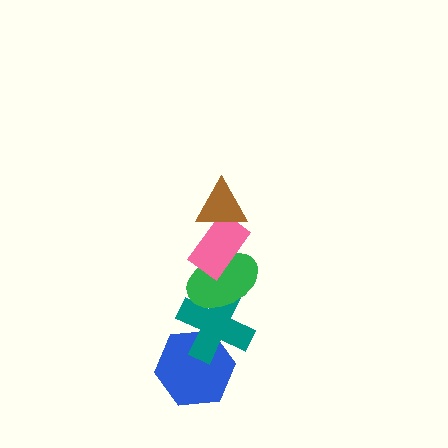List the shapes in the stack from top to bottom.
From top to bottom: the brown triangle, the pink rectangle, the green ellipse, the teal cross, the blue hexagon.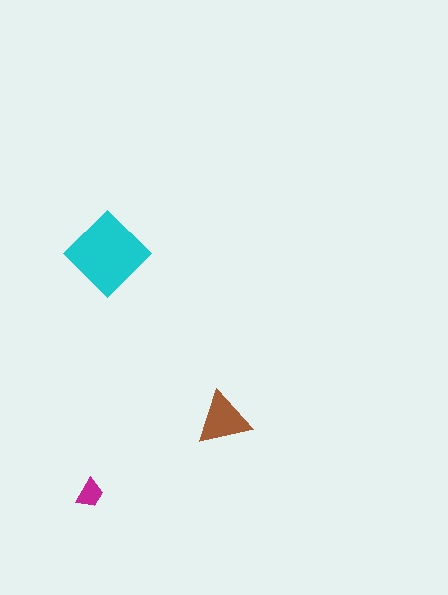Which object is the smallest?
The magenta trapezoid.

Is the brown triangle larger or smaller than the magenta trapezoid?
Larger.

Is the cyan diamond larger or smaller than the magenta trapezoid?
Larger.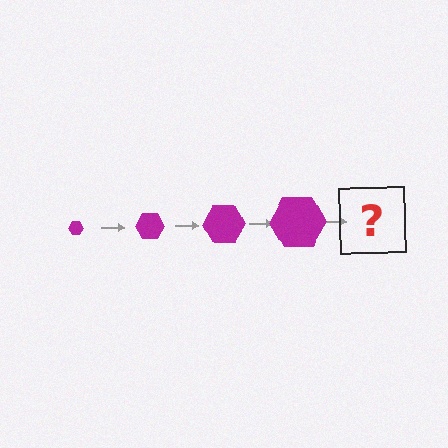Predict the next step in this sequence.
The next step is a magenta hexagon, larger than the previous one.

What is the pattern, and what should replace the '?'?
The pattern is that the hexagon gets progressively larger each step. The '?' should be a magenta hexagon, larger than the previous one.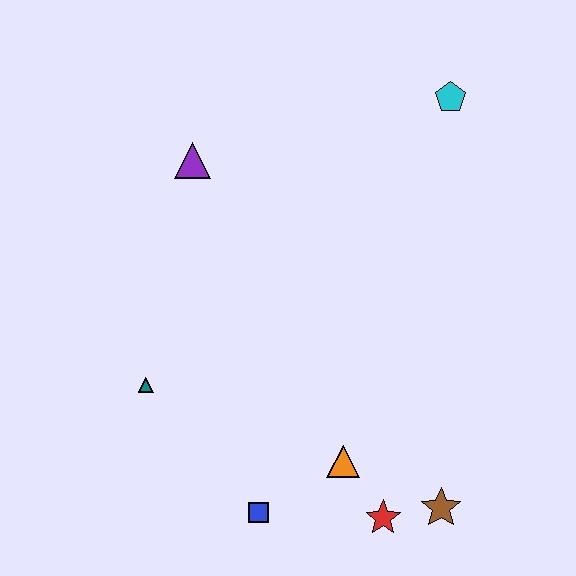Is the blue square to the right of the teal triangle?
Yes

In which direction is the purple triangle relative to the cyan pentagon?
The purple triangle is to the left of the cyan pentagon.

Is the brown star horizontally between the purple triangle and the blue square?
No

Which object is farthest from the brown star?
The purple triangle is farthest from the brown star.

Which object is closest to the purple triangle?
The teal triangle is closest to the purple triangle.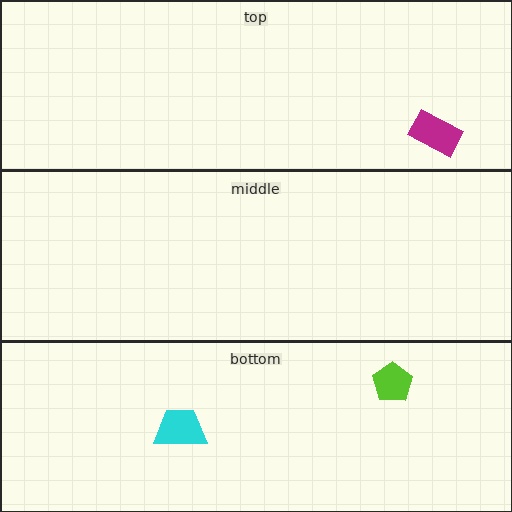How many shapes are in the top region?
1.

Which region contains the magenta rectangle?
The top region.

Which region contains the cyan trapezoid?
The bottom region.